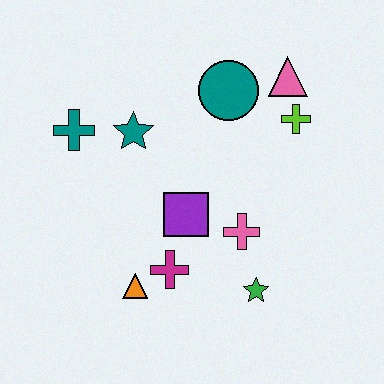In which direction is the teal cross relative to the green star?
The teal cross is to the left of the green star.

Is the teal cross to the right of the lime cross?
No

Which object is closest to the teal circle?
The pink triangle is closest to the teal circle.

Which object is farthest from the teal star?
The green star is farthest from the teal star.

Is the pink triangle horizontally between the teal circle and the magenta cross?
No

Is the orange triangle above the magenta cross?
No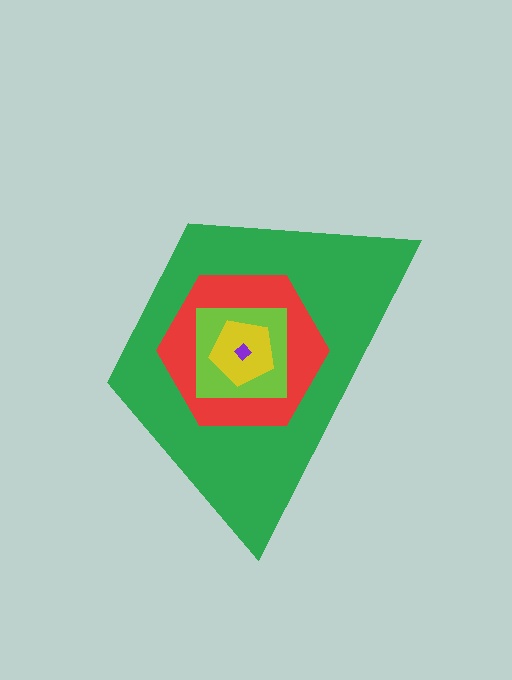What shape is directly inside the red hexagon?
The lime square.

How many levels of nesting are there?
5.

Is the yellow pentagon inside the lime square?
Yes.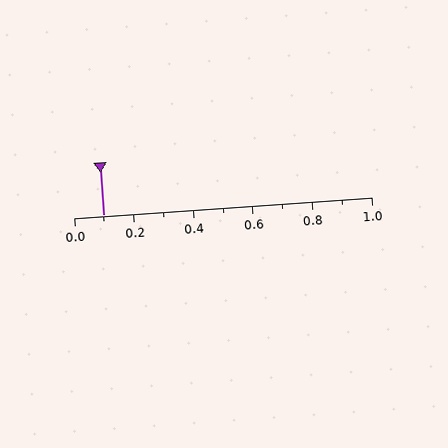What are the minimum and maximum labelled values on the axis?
The axis runs from 0.0 to 1.0.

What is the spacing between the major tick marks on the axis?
The major ticks are spaced 0.2 apart.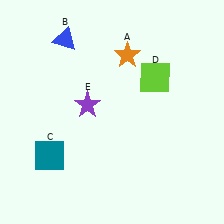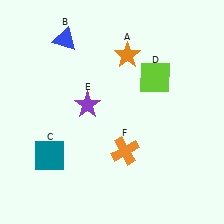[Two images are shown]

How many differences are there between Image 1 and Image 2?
There is 1 difference between the two images.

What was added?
An orange cross (F) was added in Image 2.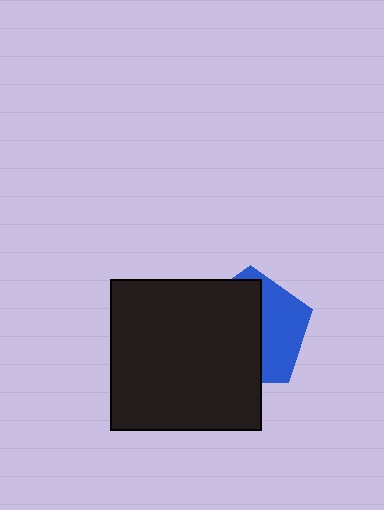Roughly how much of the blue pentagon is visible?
A small part of it is visible (roughly 40%).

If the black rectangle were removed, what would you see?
You would see the complete blue pentagon.